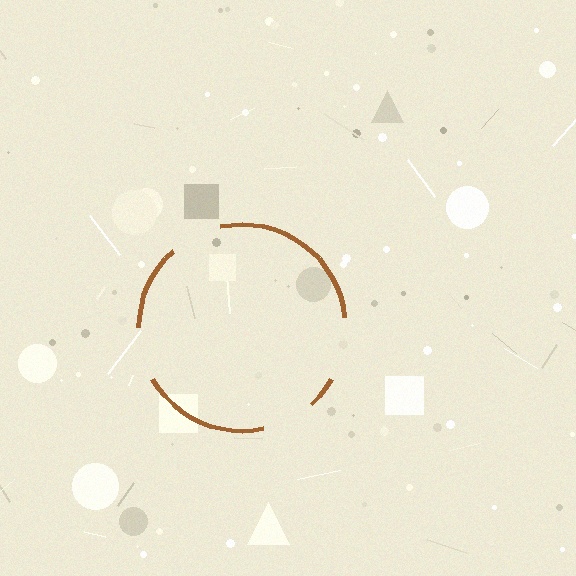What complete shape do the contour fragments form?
The contour fragments form a circle.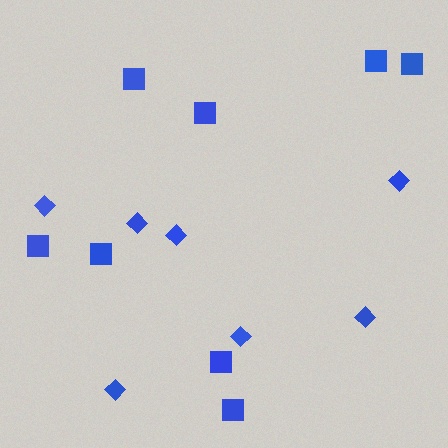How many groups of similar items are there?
There are 2 groups: one group of squares (8) and one group of diamonds (7).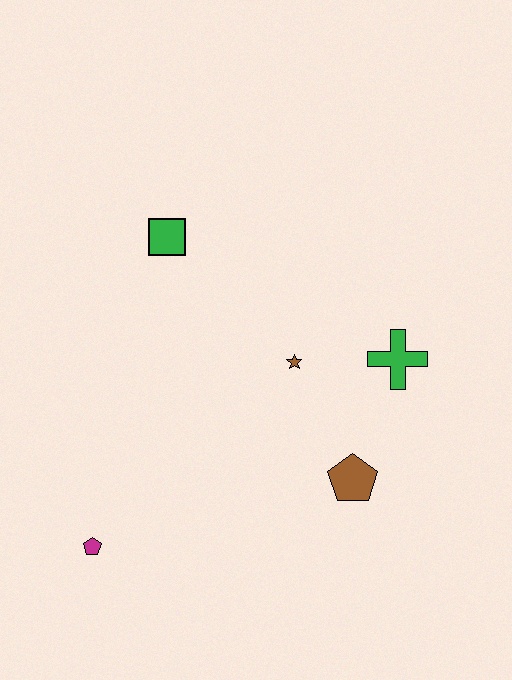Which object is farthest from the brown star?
The magenta pentagon is farthest from the brown star.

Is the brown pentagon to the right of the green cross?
No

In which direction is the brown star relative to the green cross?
The brown star is to the left of the green cross.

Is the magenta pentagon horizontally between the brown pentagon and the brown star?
No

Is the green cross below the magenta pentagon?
No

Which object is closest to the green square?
The brown star is closest to the green square.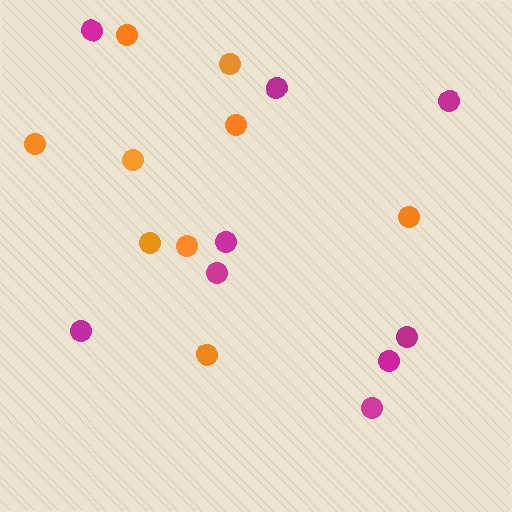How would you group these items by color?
There are 2 groups: one group of orange circles (9) and one group of magenta circles (9).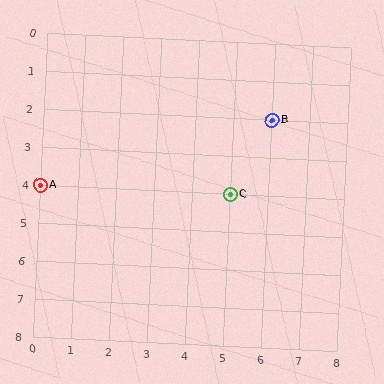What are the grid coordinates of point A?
Point A is at grid coordinates (0, 4).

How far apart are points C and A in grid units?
Points C and A are 5 columns apart.